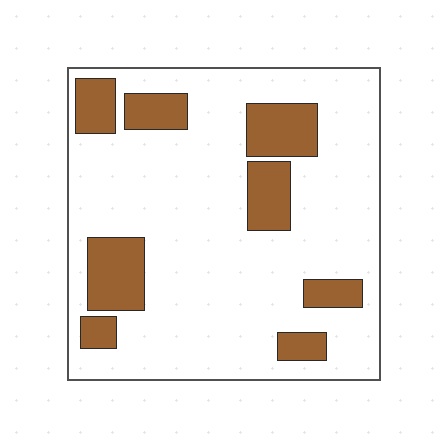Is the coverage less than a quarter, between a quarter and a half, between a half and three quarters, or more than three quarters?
Less than a quarter.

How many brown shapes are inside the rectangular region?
8.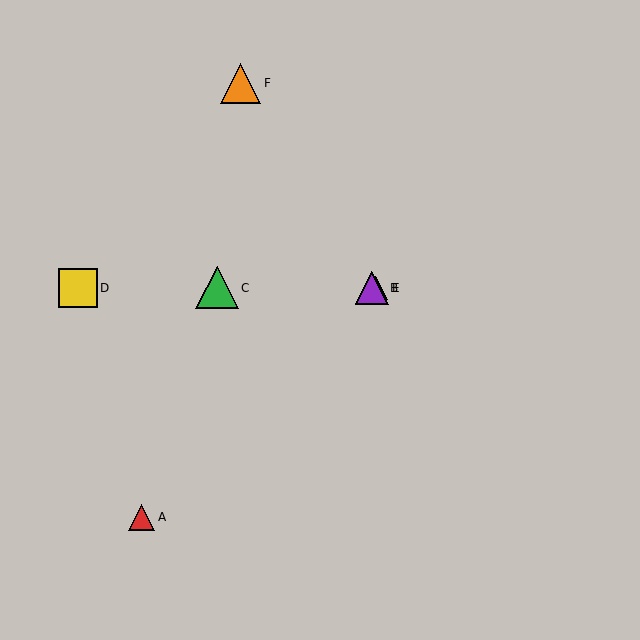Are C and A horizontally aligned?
No, C is at y≈288 and A is at y≈517.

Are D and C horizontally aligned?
Yes, both are at y≈288.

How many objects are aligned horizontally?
4 objects (B, C, D, E) are aligned horizontally.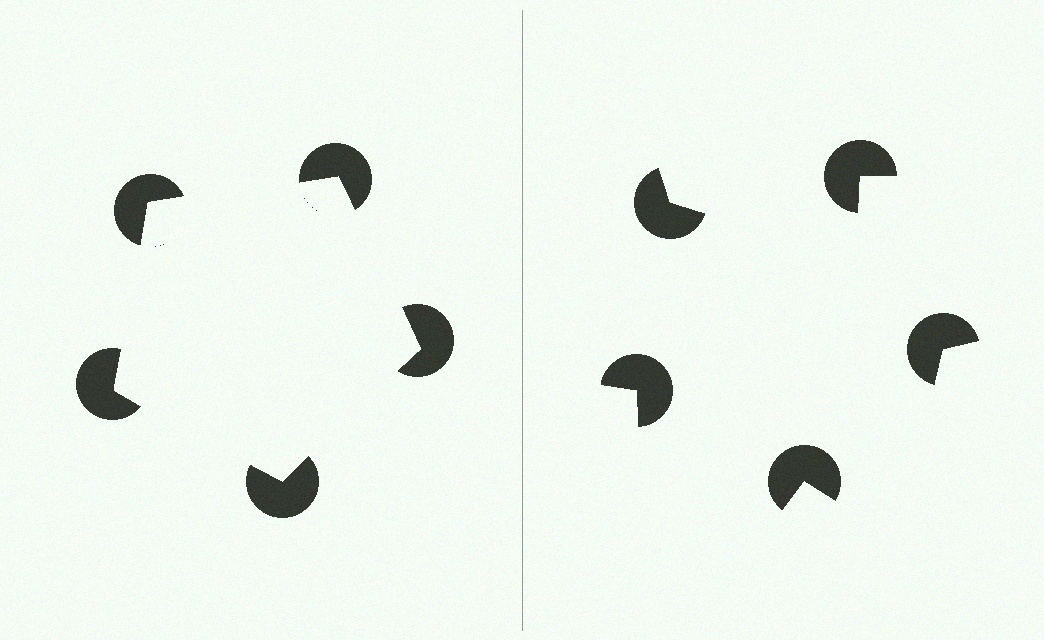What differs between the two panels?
The pac-man discs are positioned identically on both sides; only the wedge orientations differ. On the left they align to a pentagon; on the right they are misaligned.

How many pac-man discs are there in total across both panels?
10 — 5 on each side.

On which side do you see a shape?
An illusory pentagon appears on the left side. On the right side the wedge cuts are rotated, so no coherent shape forms.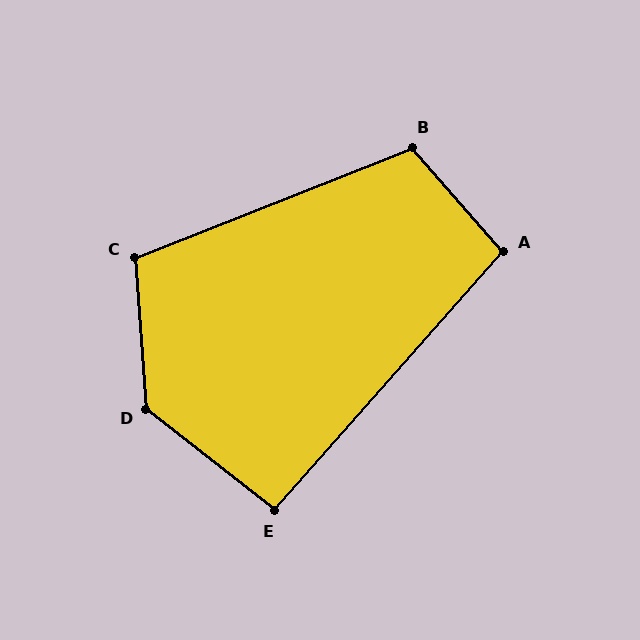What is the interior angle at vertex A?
Approximately 97 degrees (obtuse).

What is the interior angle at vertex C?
Approximately 107 degrees (obtuse).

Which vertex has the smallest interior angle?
E, at approximately 93 degrees.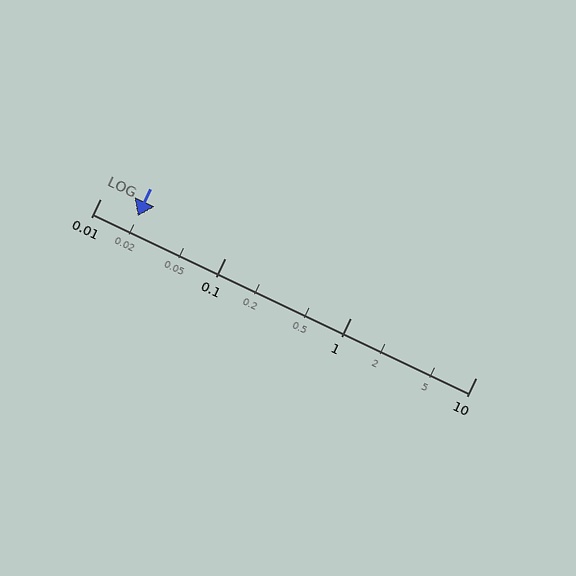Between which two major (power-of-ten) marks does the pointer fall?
The pointer is between 0.01 and 0.1.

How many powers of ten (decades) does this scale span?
The scale spans 3 decades, from 0.01 to 10.